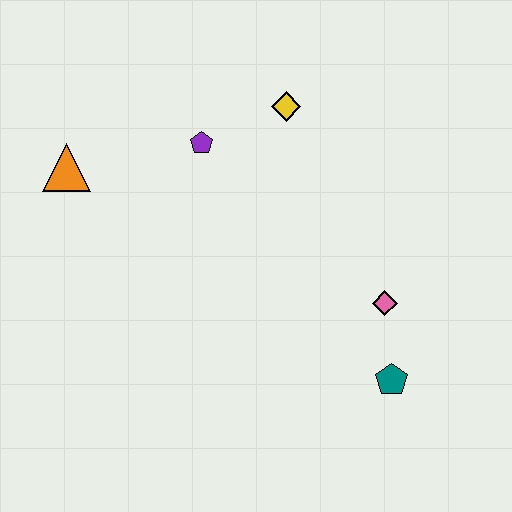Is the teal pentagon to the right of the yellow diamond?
Yes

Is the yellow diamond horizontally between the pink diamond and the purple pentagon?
Yes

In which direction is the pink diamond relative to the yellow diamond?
The pink diamond is below the yellow diamond.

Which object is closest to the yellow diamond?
The purple pentagon is closest to the yellow diamond.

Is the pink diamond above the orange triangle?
No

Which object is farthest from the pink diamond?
The orange triangle is farthest from the pink diamond.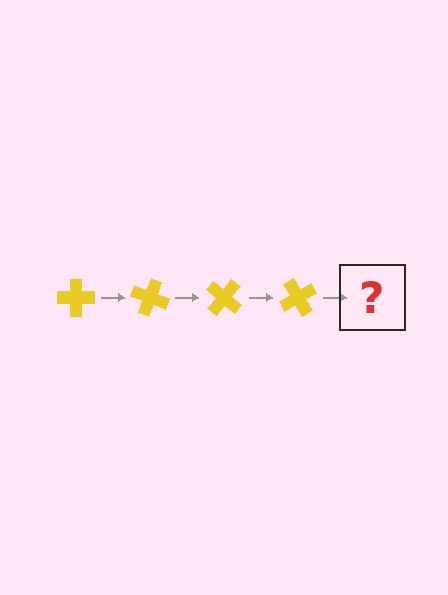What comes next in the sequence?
The next element should be a yellow cross rotated 80 degrees.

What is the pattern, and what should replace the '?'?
The pattern is that the cross rotates 20 degrees each step. The '?' should be a yellow cross rotated 80 degrees.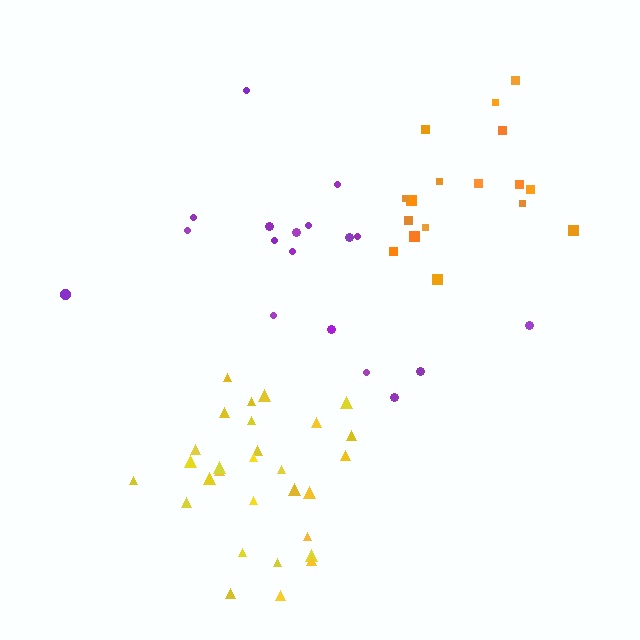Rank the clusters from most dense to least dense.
yellow, orange, purple.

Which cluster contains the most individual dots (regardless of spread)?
Yellow (29).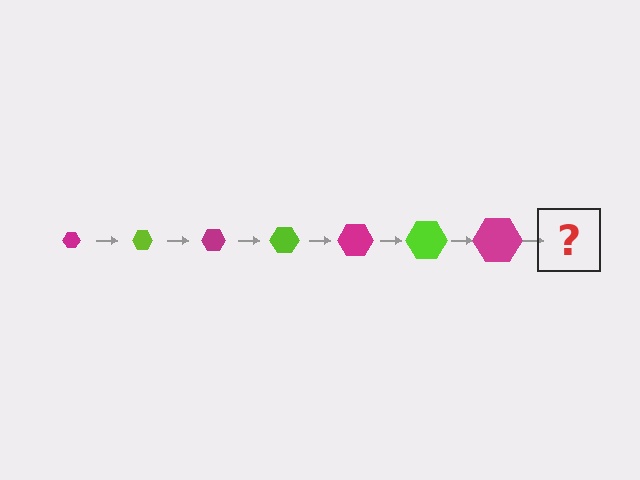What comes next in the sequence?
The next element should be a lime hexagon, larger than the previous one.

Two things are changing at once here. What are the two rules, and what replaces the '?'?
The two rules are that the hexagon grows larger each step and the color cycles through magenta and lime. The '?' should be a lime hexagon, larger than the previous one.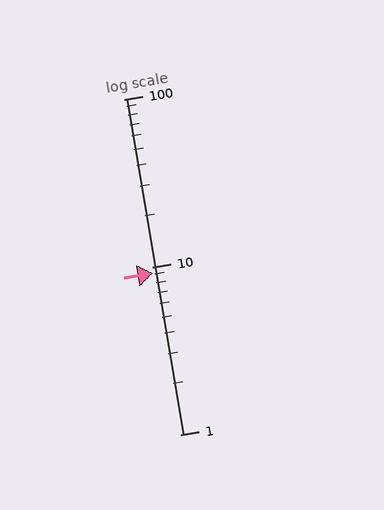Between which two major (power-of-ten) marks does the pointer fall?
The pointer is between 1 and 10.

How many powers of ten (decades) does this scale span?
The scale spans 2 decades, from 1 to 100.